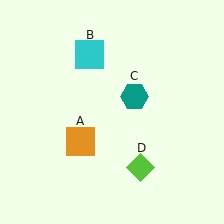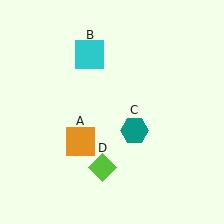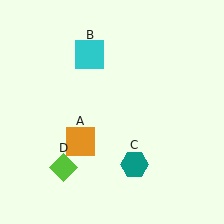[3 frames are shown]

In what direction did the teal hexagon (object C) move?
The teal hexagon (object C) moved down.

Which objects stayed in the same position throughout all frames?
Orange square (object A) and cyan square (object B) remained stationary.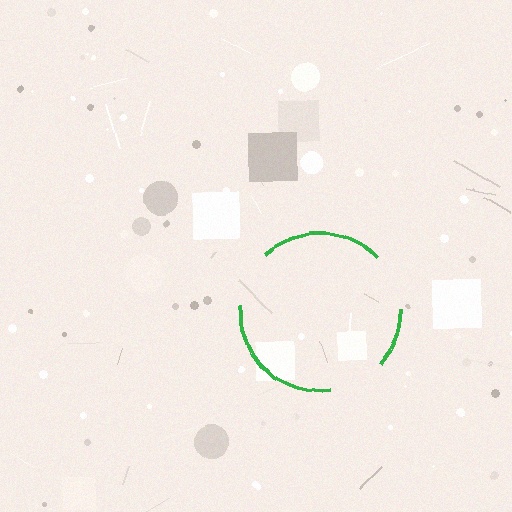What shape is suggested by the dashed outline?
The dashed outline suggests a circle.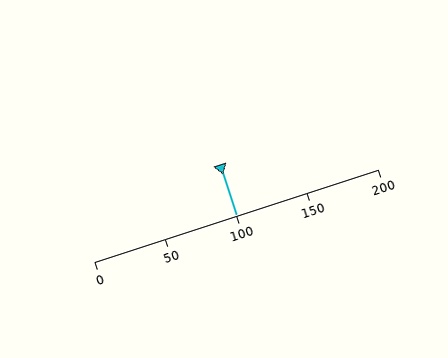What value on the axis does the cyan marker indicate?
The marker indicates approximately 100.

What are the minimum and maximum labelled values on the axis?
The axis runs from 0 to 200.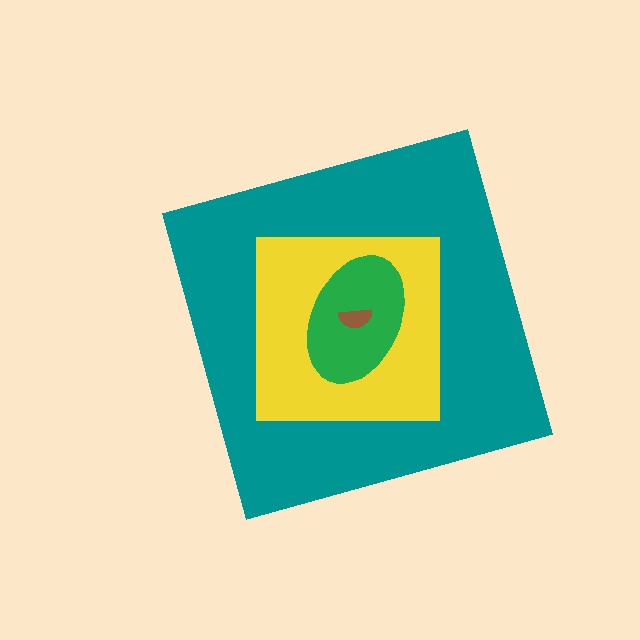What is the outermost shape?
The teal diamond.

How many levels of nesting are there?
4.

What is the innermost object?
The brown semicircle.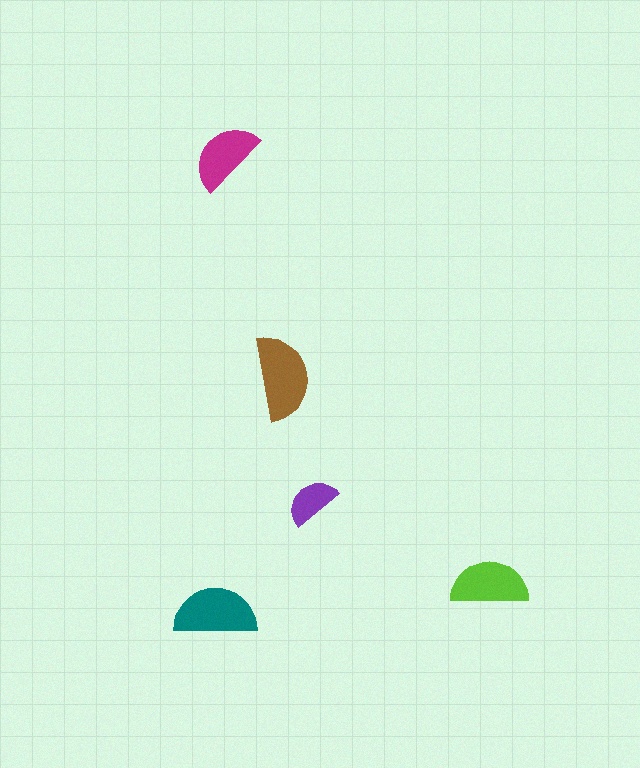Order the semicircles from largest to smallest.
the brown one, the teal one, the lime one, the magenta one, the purple one.